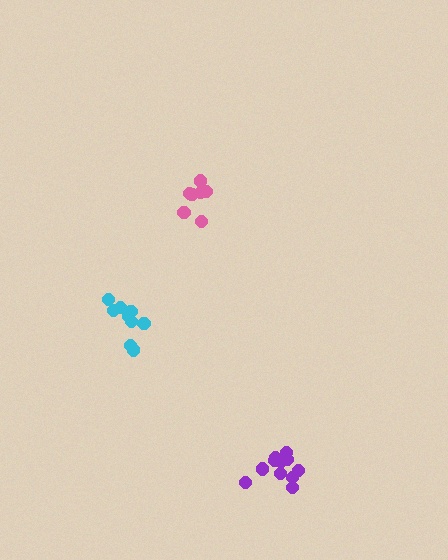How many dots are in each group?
Group 1: 7 dots, Group 2: 9 dots, Group 3: 11 dots (27 total).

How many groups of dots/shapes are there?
There are 3 groups.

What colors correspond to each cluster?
The clusters are colored: pink, cyan, purple.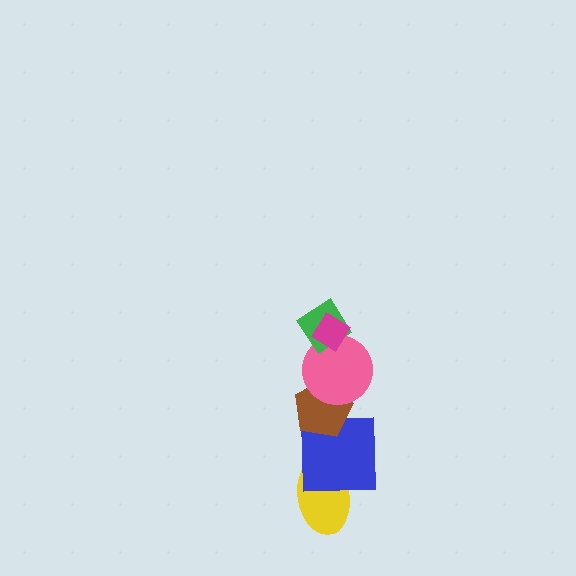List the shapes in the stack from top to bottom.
From top to bottom: the magenta diamond, the green diamond, the pink circle, the brown pentagon, the blue square, the yellow ellipse.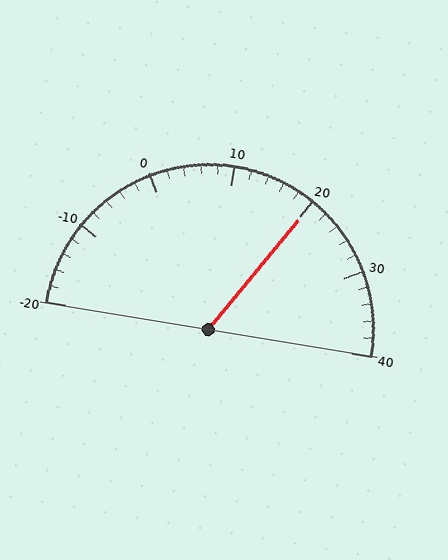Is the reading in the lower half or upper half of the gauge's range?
The reading is in the upper half of the range (-20 to 40).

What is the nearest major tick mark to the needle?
The nearest major tick mark is 20.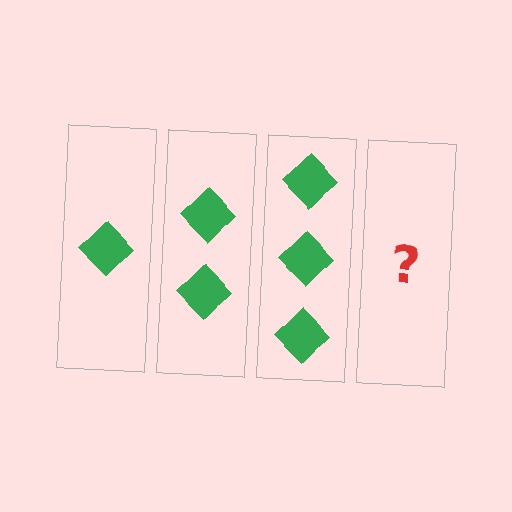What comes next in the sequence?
The next element should be 4 diamonds.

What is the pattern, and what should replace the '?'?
The pattern is that each step adds one more diamond. The '?' should be 4 diamonds.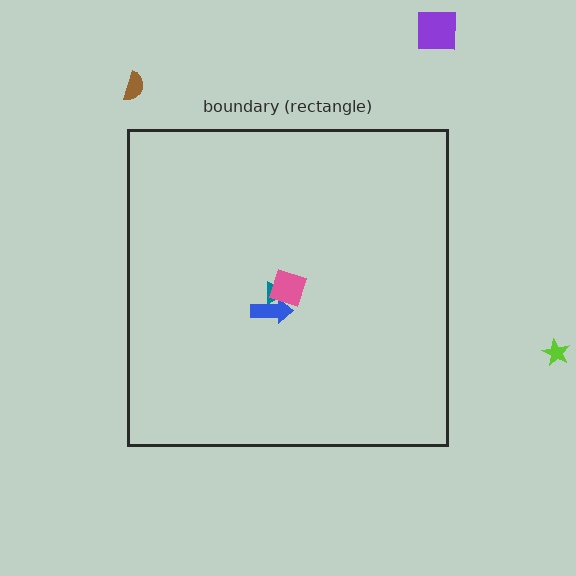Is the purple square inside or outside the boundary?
Outside.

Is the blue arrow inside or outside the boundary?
Inside.